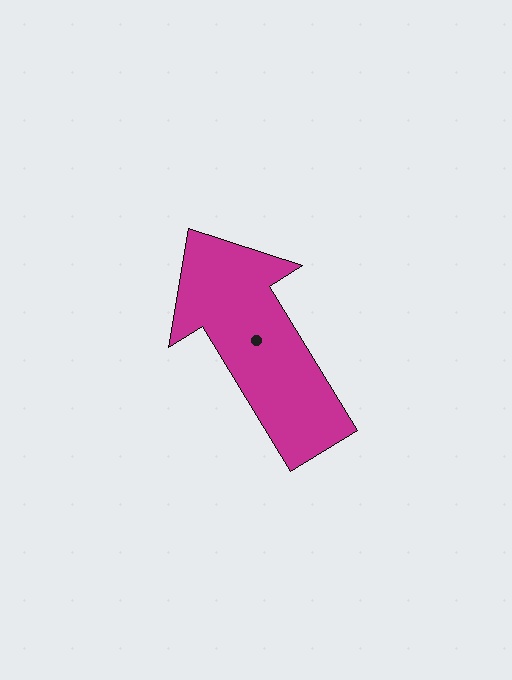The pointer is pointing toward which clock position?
Roughly 11 o'clock.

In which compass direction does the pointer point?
Northwest.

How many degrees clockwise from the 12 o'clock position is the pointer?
Approximately 329 degrees.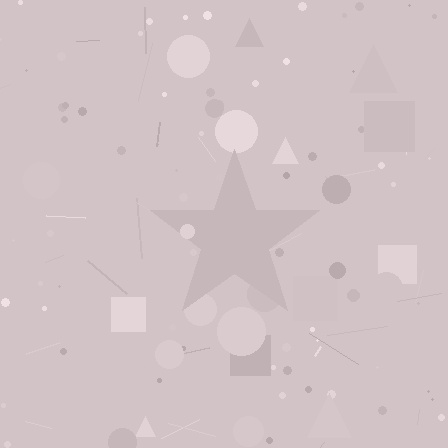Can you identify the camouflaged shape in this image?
The camouflaged shape is a star.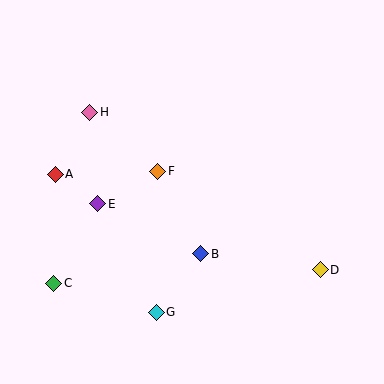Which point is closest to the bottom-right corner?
Point D is closest to the bottom-right corner.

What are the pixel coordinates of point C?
Point C is at (54, 283).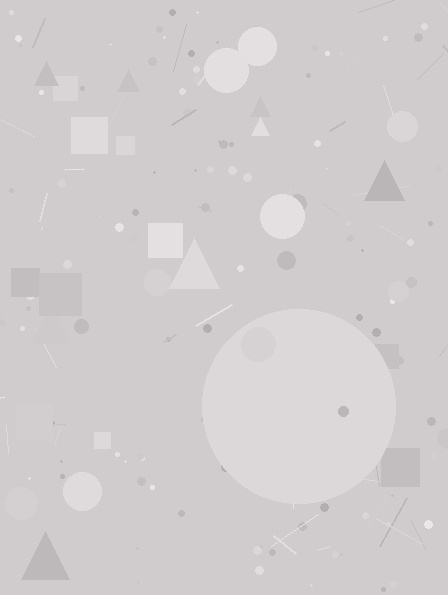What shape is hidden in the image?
A circle is hidden in the image.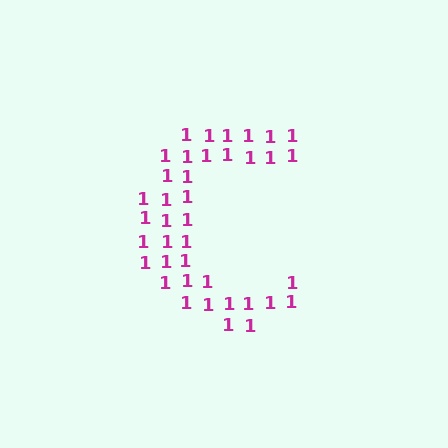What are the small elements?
The small elements are digit 1's.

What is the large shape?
The large shape is the letter C.